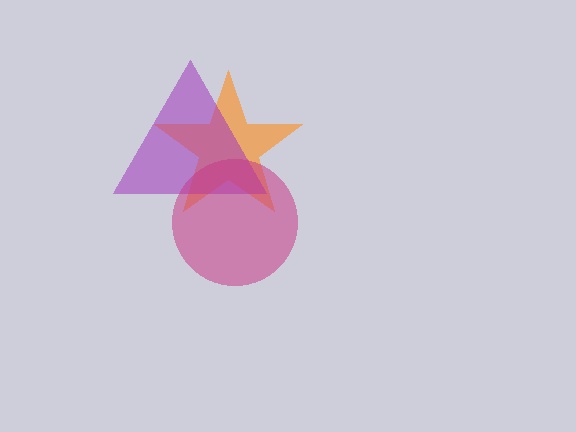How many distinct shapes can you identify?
There are 3 distinct shapes: an orange star, a purple triangle, a magenta circle.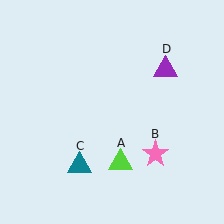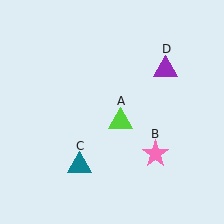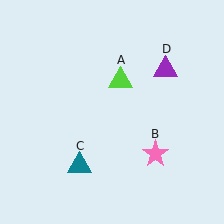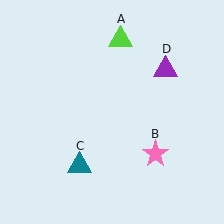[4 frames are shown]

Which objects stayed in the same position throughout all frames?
Pink star (object B) and teal triangle (object C) and purple triangle (object D) remained stationary.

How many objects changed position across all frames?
1 object changed position: lime triangle (object A).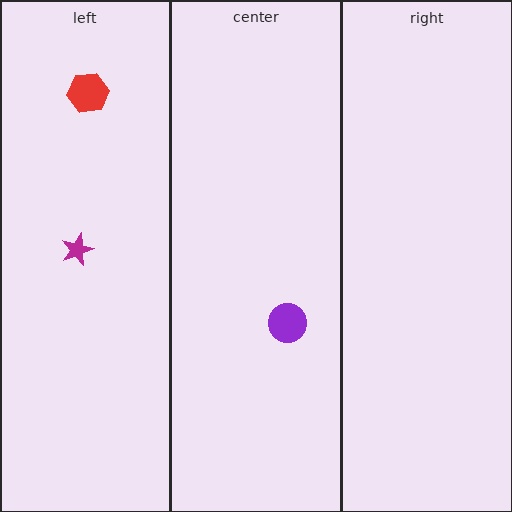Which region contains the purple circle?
The center region.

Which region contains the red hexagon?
The left region.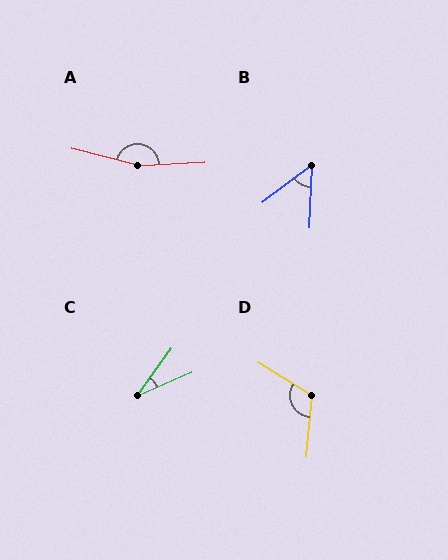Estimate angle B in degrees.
Approximately 51 degrees.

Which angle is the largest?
A, at approximately 162 degrees.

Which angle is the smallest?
C, at approximately 31 degrees.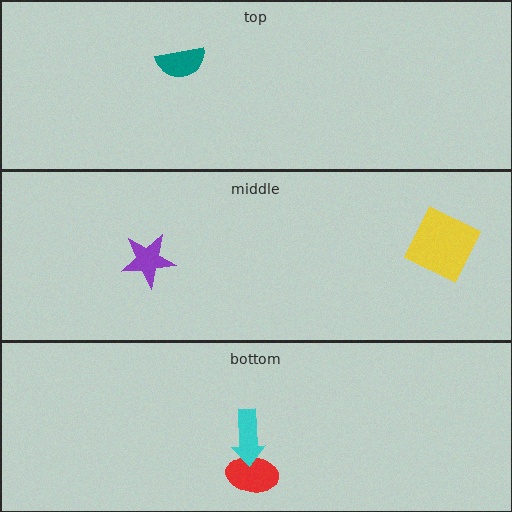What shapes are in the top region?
The teal semicircle.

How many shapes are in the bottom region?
2.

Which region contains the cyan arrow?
The bottom region.